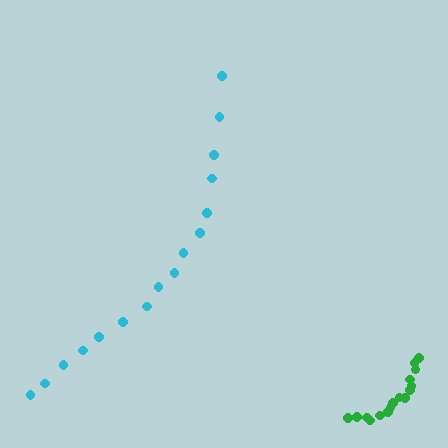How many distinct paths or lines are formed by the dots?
There are 2 distinct paths.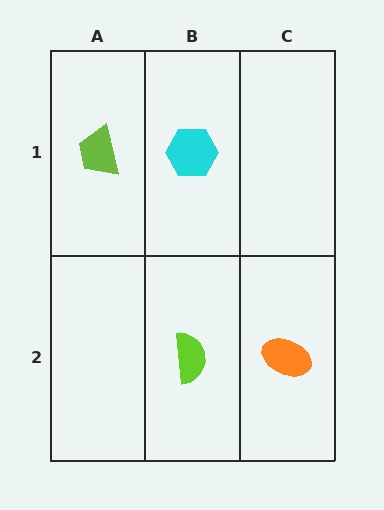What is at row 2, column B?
A lime semicircle.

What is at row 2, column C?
An orange ellipse.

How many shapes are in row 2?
2 shapes.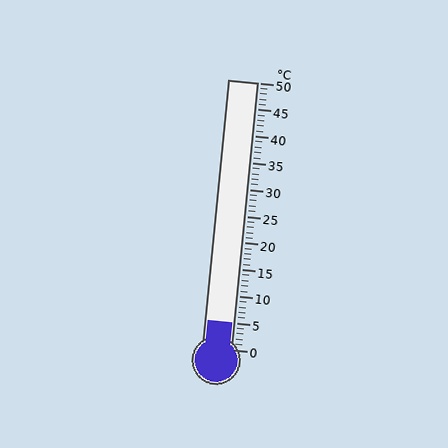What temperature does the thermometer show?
The thermometer shows approximately 5°C.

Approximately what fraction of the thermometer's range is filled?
The thermometer is filled to approximately 10% of its range.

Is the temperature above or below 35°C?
The temperature is below 35°C.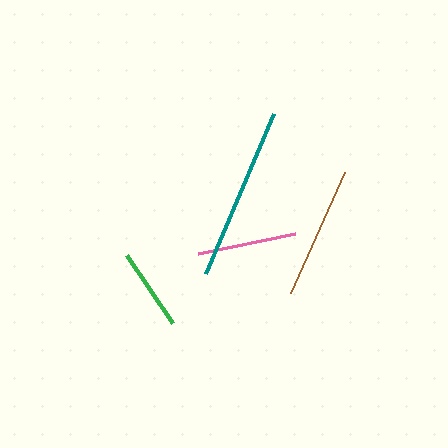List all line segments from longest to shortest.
From longest to shortest: teal, brown, pink, green.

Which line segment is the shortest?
The green line is the shortest at approximately 82 pixels.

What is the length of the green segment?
The green segment is approximately 82 pixels long.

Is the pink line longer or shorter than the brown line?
The brown line is longer than the pink line.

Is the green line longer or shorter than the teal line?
The teal line is longer than the green line.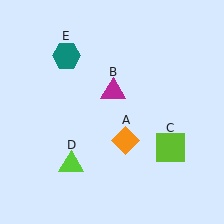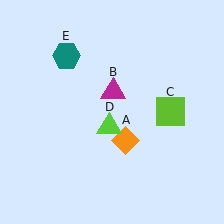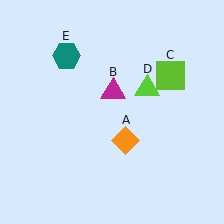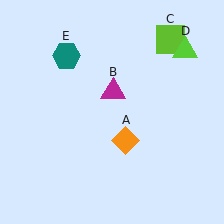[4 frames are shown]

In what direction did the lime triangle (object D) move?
The lime triangle (object D) moved up and to the right.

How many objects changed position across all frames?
2 objects changed position: lime square (object C), lime triangle (object D).